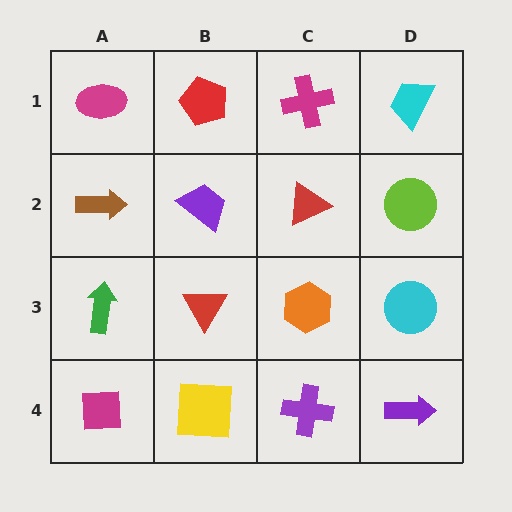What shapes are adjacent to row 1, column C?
A red triangle (row 2, column C), a red pentagon (row 1, column B), a cyan trapezoid (row 1, column D).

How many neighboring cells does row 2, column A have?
3.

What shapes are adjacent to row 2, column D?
A cyan trapezoid (row 1, column D), a cyan circle (row 3, column D), a red triangle (row 2, column C).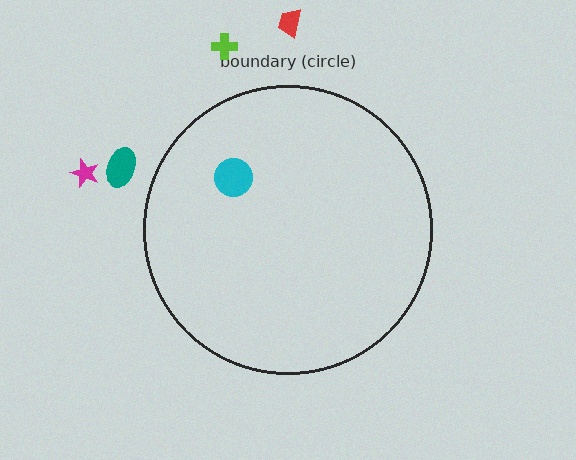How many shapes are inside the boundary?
1 inside, 4 outside.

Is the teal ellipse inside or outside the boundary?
Outside.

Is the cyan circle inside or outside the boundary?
Inside.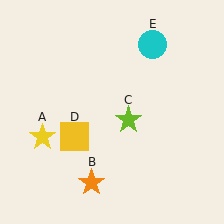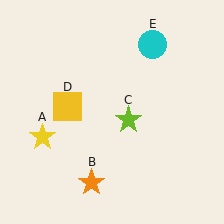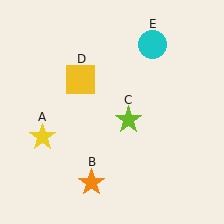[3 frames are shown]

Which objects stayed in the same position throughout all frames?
Yellow star (object A) and orange star (object B) and lime star (object C) and cyan circle (object E) remained stationary.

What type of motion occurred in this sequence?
The yellow square (object D) rotated clockwise around the center of the scene.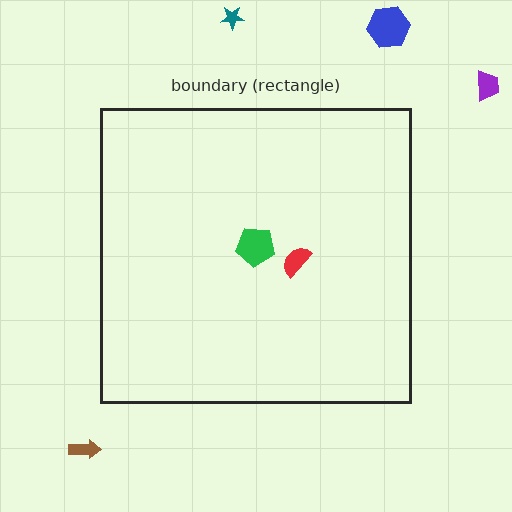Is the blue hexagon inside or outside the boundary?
Outside.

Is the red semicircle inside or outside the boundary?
Inside.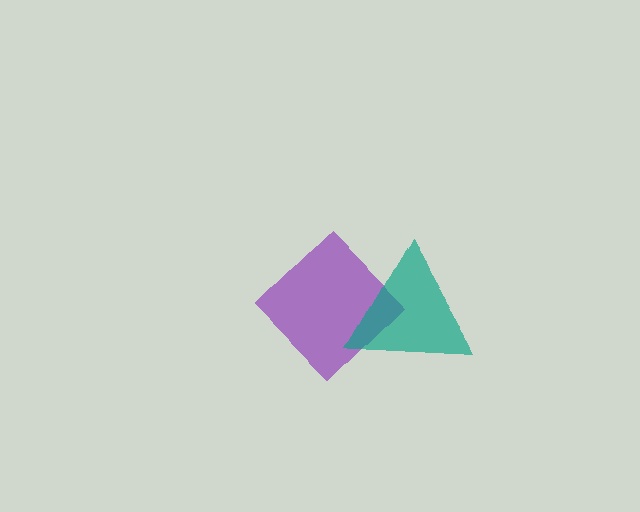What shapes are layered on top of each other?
The layered shapes are: a purple diamond, a teal triangle.